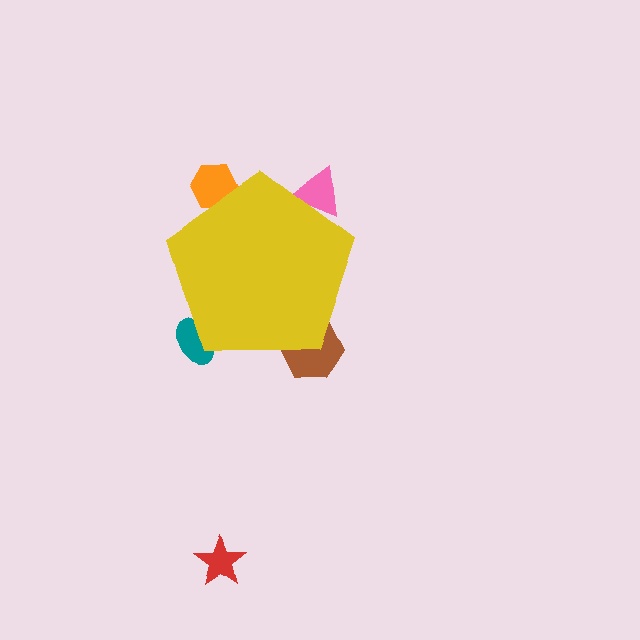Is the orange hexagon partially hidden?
Yes, the orange hexagon is partially hidden behind the yellow pentagon.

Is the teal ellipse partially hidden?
Yes, the teal ellipse is partially hidden behind the yellow pentagon.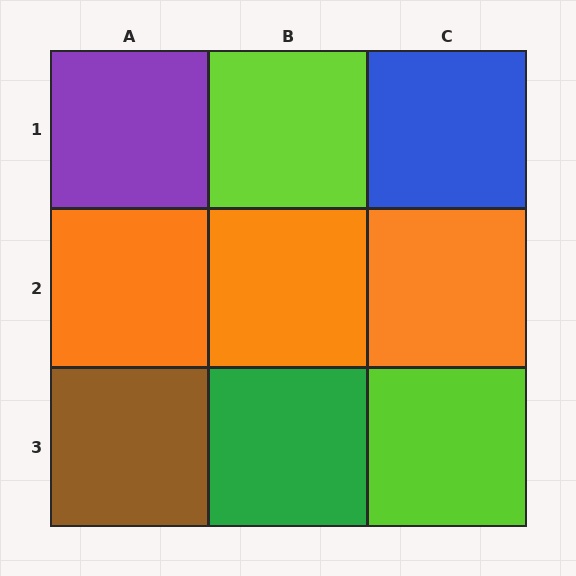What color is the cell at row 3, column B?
Green.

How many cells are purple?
1 cell is purple.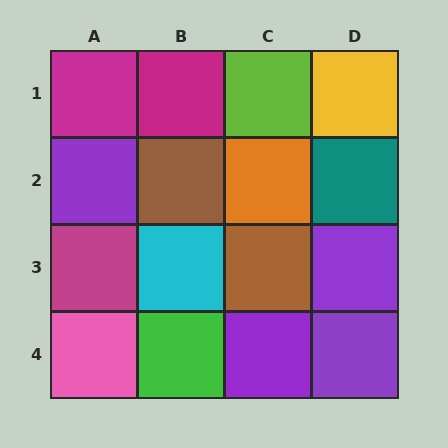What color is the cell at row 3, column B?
Cyan.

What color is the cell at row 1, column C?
Lime.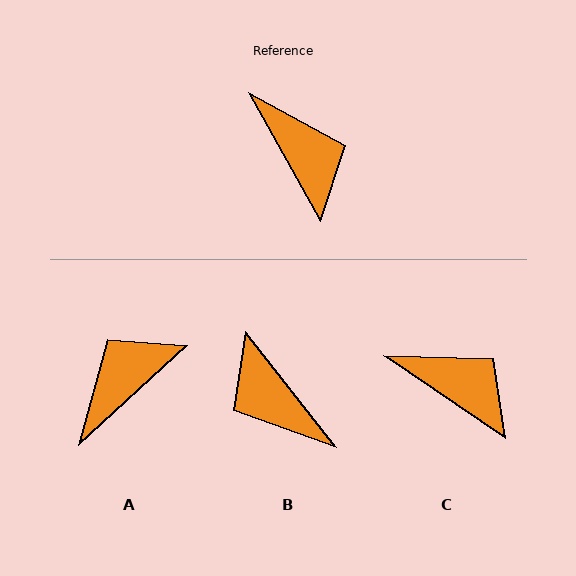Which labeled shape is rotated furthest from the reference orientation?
B, about 171 degrees away.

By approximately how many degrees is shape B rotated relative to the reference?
Approximately 171 degrees clockwise.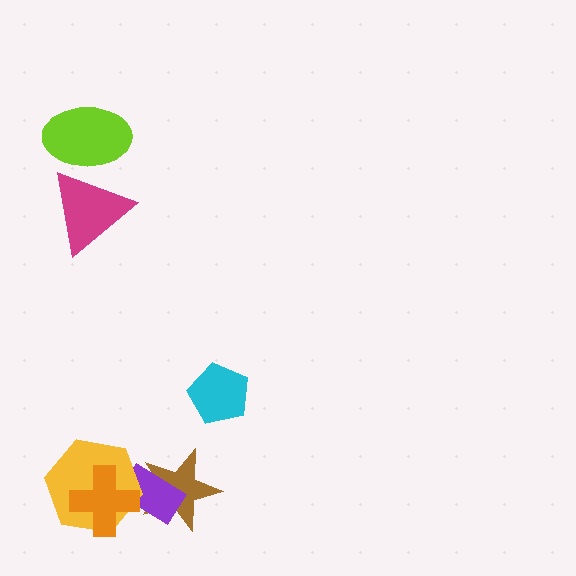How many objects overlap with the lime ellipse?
1 object overlaps with the lime ellipse.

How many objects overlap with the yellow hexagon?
2 objects overlap with the yellow hexagon.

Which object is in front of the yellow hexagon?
The orange cross is in front of the yellow hexagon.